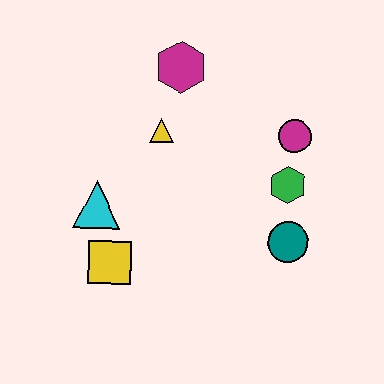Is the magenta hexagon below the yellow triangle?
No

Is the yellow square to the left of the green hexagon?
Yes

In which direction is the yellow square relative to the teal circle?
The yellow square is to the left of the teal circle.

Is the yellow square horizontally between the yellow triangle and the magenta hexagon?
No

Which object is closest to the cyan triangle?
The yellow square is closest to the cyan triangle.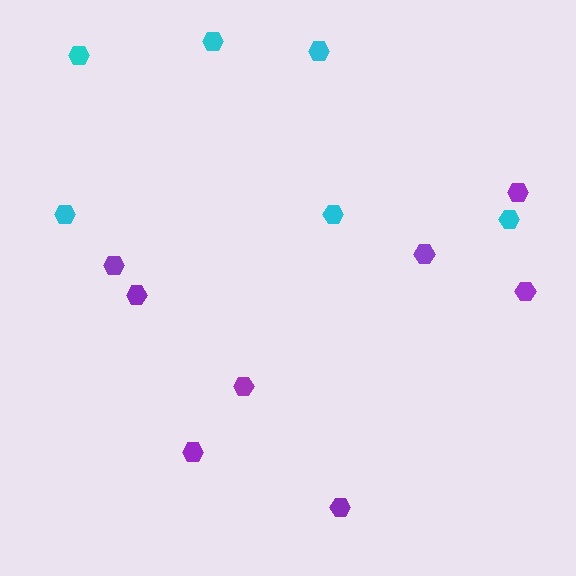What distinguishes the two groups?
There are 2 groups: one group of cyan hexagons (6) and one group of purple hexagons (8).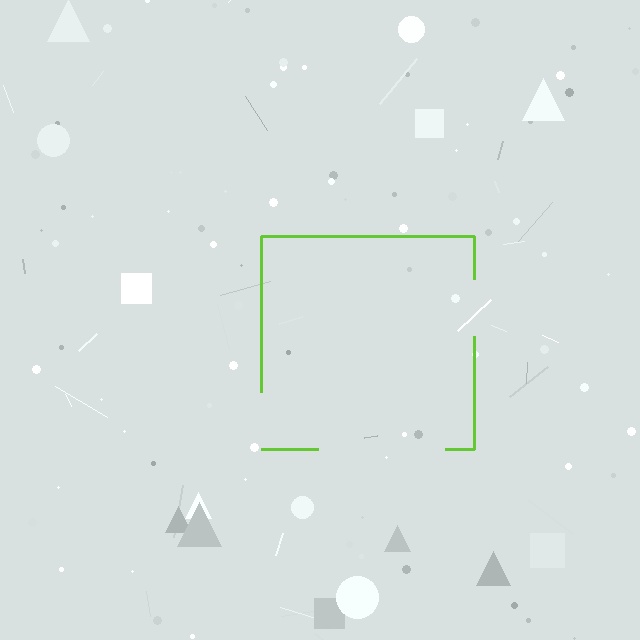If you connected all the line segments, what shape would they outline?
They would outline a square.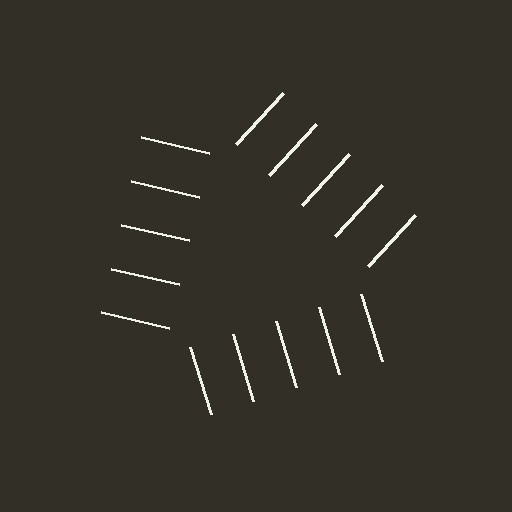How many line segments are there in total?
15 — 5 along each of the 3 edges.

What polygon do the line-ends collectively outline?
An illusory triangle — the line segments terminate on its edges but no continuous stroke is drawn.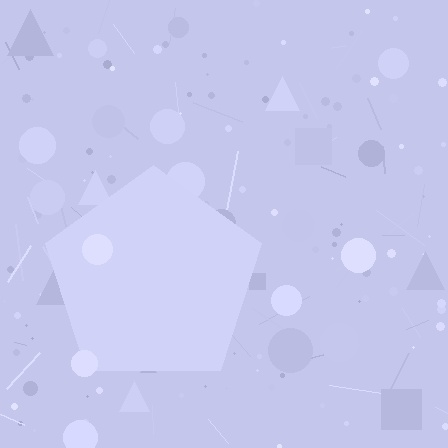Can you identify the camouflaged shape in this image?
The camouflaged shape is a pentagon.